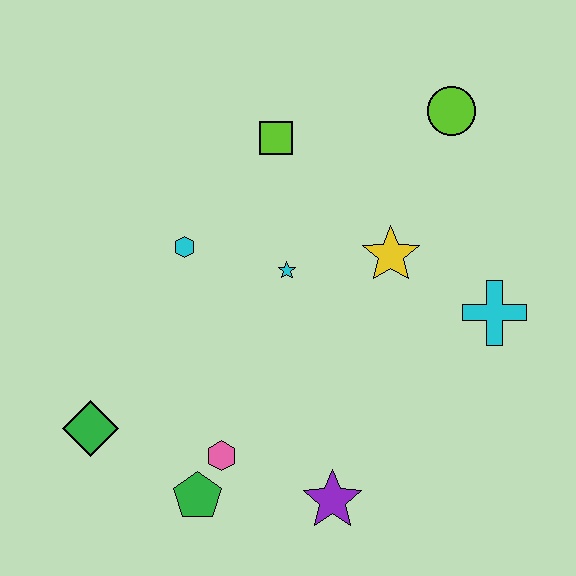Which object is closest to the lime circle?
The yellow star is closest to the lime circle.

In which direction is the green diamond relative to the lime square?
The green diamond is below the lime square.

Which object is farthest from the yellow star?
The green diamond is farthest from the yellow star.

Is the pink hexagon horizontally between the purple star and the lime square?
No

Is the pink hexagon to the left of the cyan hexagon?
No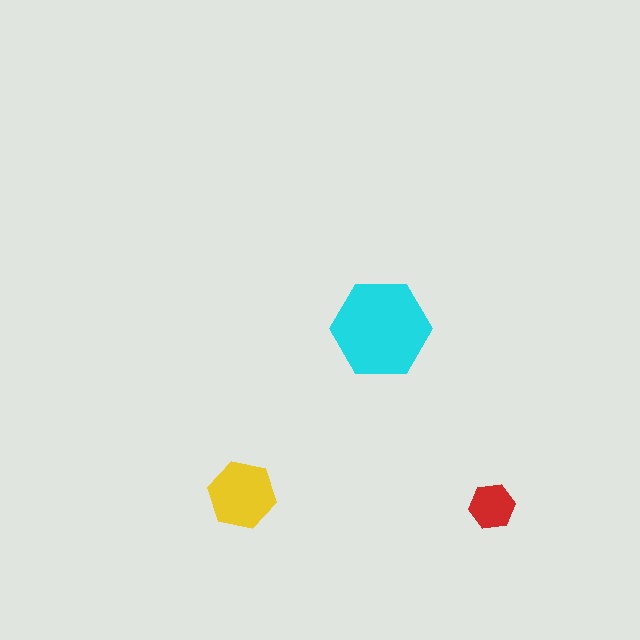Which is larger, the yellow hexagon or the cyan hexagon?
The cyan one.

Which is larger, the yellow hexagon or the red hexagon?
The yellow one.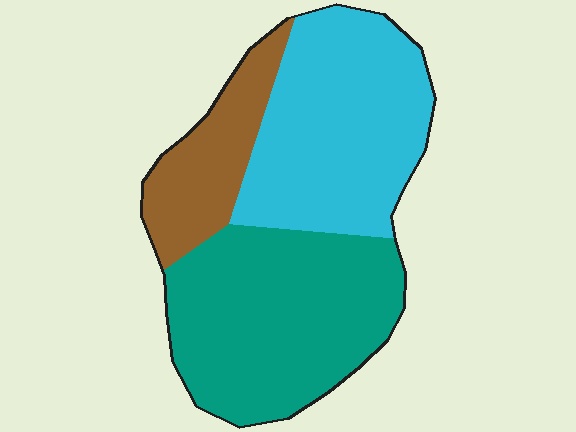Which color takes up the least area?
Brown, at roughly 15%.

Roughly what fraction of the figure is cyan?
Cyan takes up about two fifths (2/5) of the figure.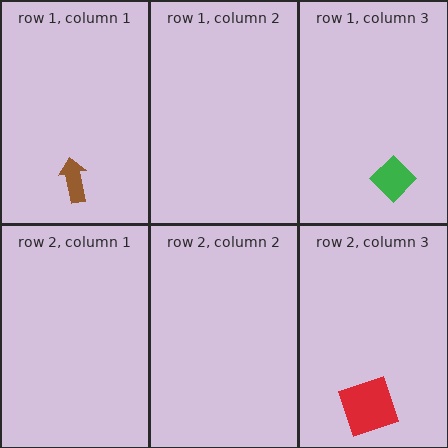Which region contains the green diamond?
The row 1, column 3 region.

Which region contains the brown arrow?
The row 1, column 1 region.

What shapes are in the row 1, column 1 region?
The brown arrow.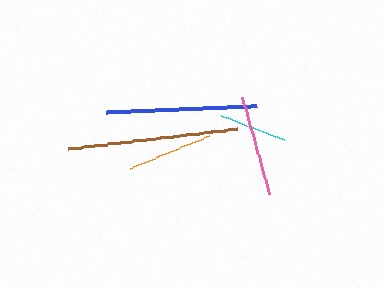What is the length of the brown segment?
The brown segment is approximately 171 pixels long.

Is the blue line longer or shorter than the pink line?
The blue line is longer than the pink line.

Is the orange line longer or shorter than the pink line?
The pink line is longer than the orange line.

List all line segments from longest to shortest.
From longest to shortest: brown, blue, pink, orange, cyan.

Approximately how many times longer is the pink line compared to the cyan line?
The pink line is approximately 1.5 times the length of the cyan line.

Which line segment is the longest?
The brown line is the longest at approximately 171 pixels.